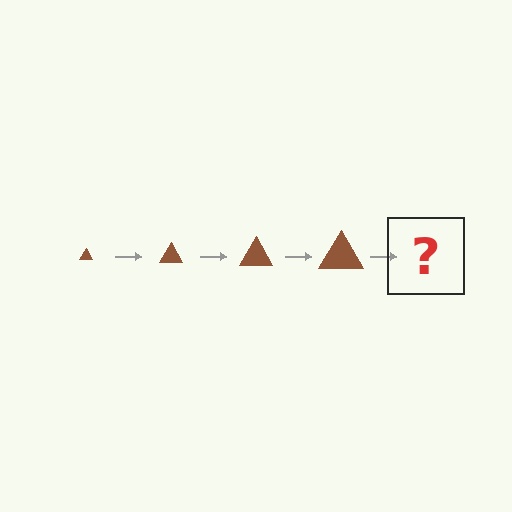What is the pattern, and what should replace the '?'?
The pattern is that the triangle gets progressively larger each step. The '?' should be a brown triangle, larger than the previous one.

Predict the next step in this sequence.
The next step is a brown triangle, larger than the previous one.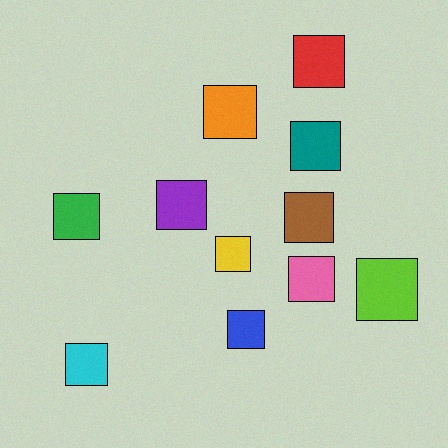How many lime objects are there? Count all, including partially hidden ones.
There is 1 lime object.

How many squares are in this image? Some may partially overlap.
There are 11 squares.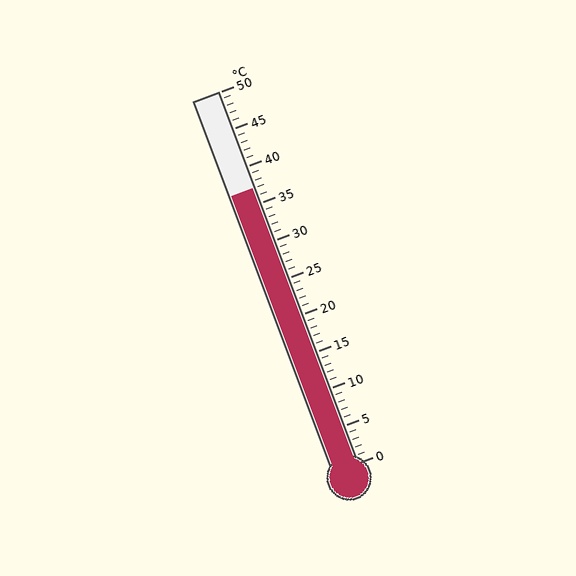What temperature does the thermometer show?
The thermometer shows approximately 37°C.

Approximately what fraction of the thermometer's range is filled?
The thermometer is filled to approximately 75% of its range.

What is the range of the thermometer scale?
The thermometer scale ranges from 0°C to 50°C.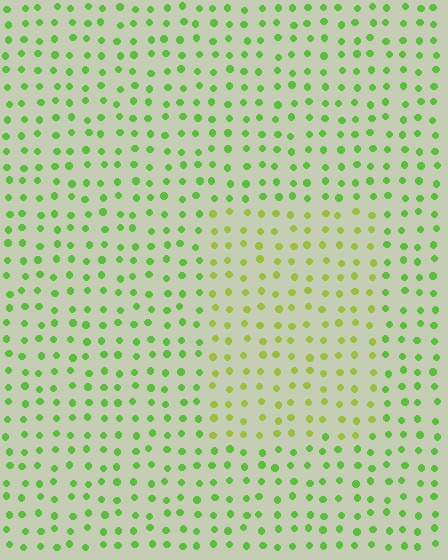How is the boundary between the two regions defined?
The boundary is defined purely by a slight shift in hue (about 29 degrees). Spacing, size, and orientation are identical on both sides.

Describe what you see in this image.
The image is filled with small lime elements in a uniform arrangement. A rectangle-shaped region is visible where the elements are tinted to a slightly different hue, forming a subtle color boundary.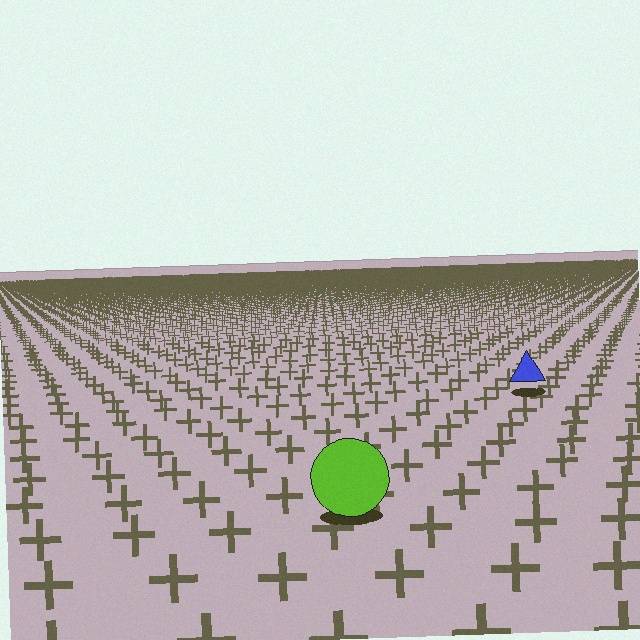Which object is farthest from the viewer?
The blue triangle is farthest from the viewer. It appears smaller and the ground texture around it is denser.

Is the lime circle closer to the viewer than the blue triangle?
Yes. The lime circle is closer — you can tell from the texture gradient: the ground texture is coarser near it.